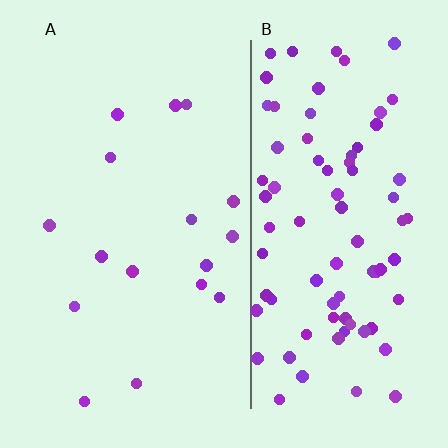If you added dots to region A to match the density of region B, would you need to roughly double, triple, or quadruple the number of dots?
Approximately quadruple.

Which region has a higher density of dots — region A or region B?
B (the right).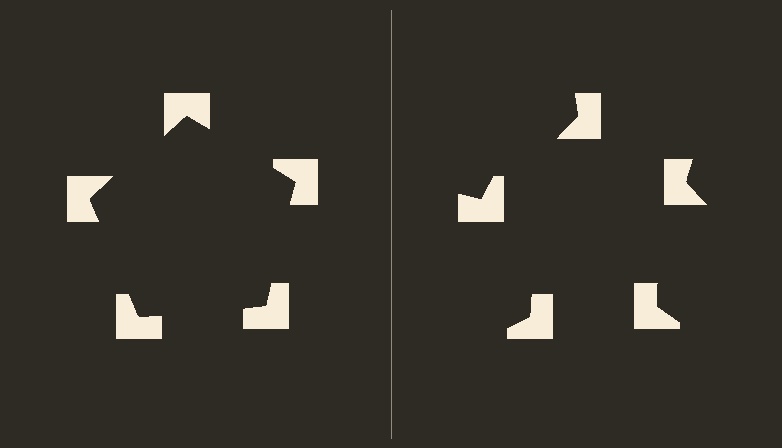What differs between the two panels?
The notched squares are positioned identically on both sides; only the wedge orientations differ. On the left they align to a pentagon; on the right they are misaligned.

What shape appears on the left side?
An illusory pentagon.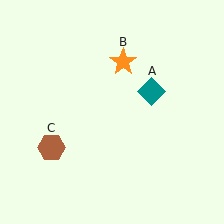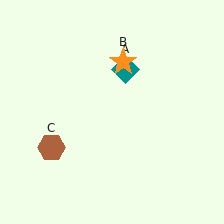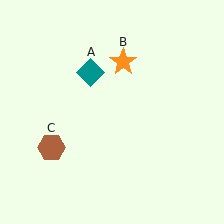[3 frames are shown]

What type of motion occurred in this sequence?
The teal diamond (object A) rotated counterclockwise around the center of the scene.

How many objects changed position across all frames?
1 object changed position: teal diamond (object A).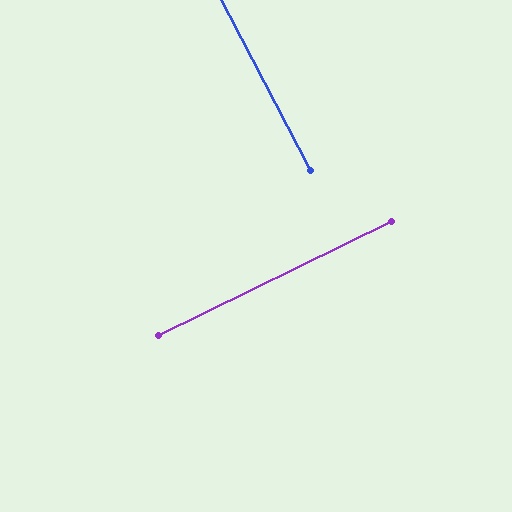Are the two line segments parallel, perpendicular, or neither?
Perpendicular — they meet at approximately 88°.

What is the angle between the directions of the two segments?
Approximately 88 degrees.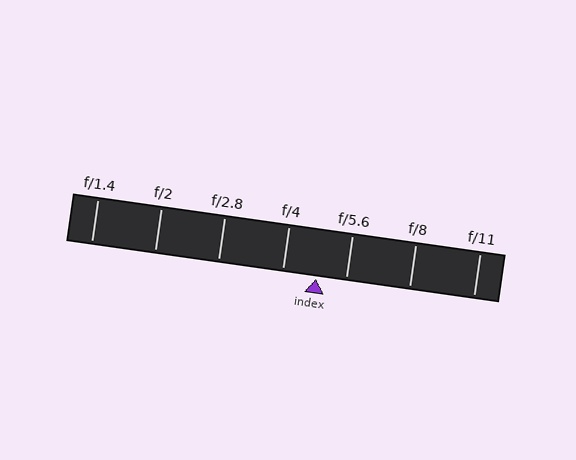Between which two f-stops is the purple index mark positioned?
The index mark is between f/4 and f/5.6.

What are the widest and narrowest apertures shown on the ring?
The widest aperture shown is f/1.4 and the narrowest is f/11.